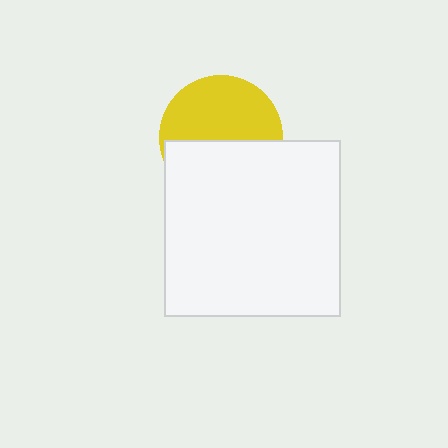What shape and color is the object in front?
The object in front is a white square.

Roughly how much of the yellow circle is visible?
About half of it is visible (roughly 53%).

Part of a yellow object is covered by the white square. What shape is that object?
It is a circle.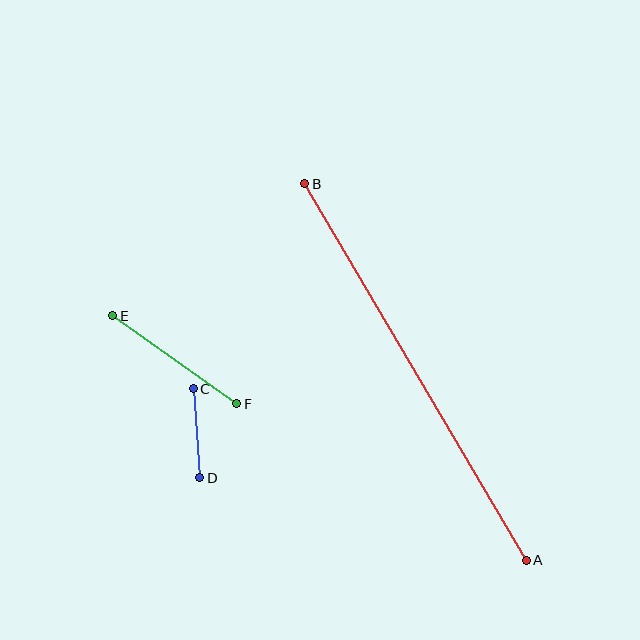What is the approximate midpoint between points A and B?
The midpoint is at approximately (415, 372) pixels.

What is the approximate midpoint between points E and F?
The midpoint is at approximately (175, 360) pixels.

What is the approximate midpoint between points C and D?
The midpoint is at approximately (197, 433) pixels.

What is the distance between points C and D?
The distance is approximately 89 pixels.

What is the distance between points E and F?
The distance is approximately 152 pixels.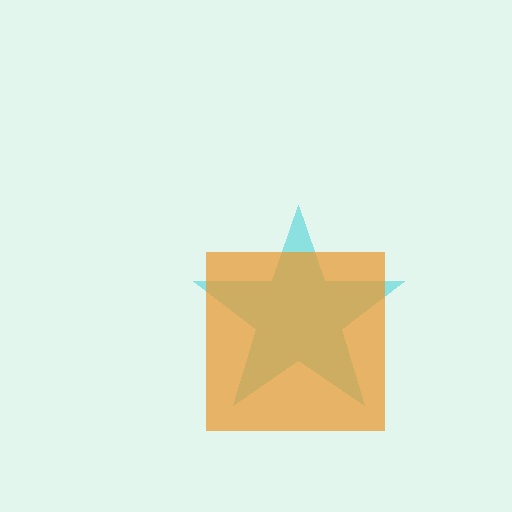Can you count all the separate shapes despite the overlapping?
Yes, there are 2 separate shapes.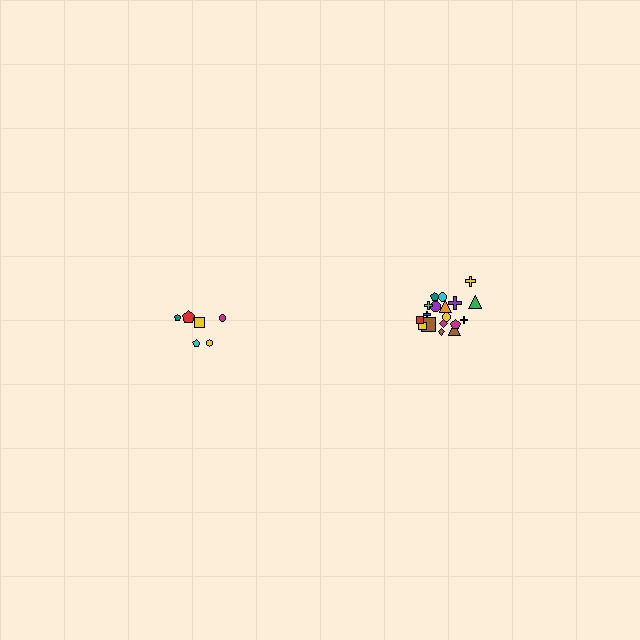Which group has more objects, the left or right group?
The right group.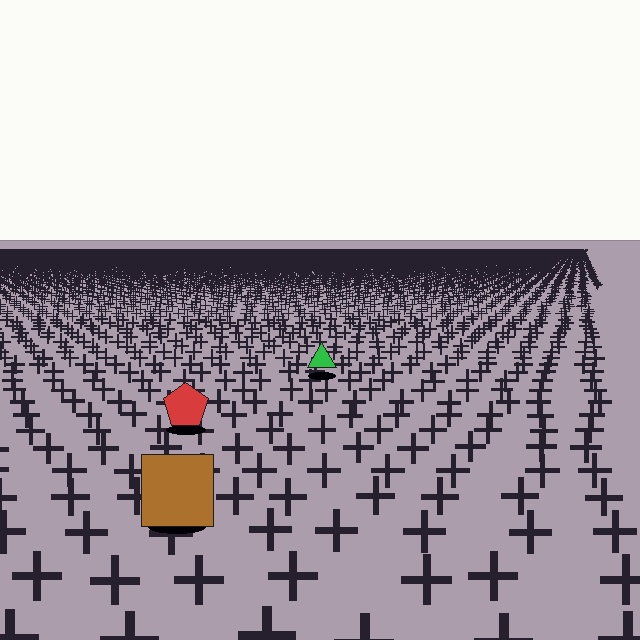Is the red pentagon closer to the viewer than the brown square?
No. The brown square is closer — you can tell from the texture gradient: the ground texture is coarser near it.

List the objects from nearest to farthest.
From nearest to farthest: the brown square, the red pentagon, the green triangle.